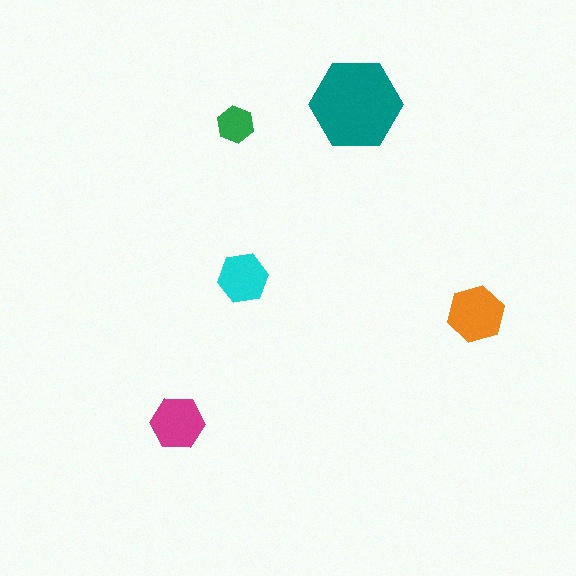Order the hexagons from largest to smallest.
the teal one, the orange one, the magenta one, the cyan one, the green one.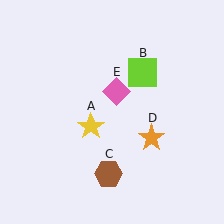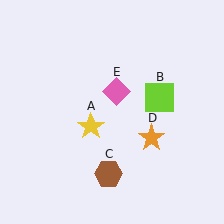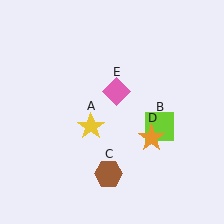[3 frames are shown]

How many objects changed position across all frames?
1 object changed position: lime square (object B).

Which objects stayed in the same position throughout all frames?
Yellow star (object A) and brown hexagon (object C) and orange star (object D) and pink diamond (object E) remained stationary.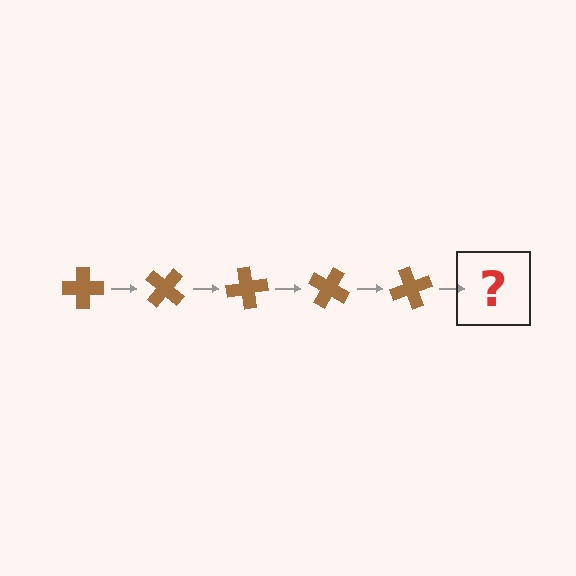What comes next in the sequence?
The next element should be a brown cross rotated 200 degrees.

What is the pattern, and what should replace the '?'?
The pattern is that the cross rotates 40 degrees each step. The '?' should be a brown cross rotated 200 degrees.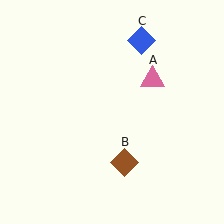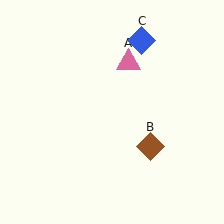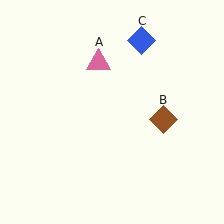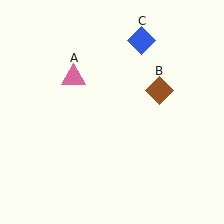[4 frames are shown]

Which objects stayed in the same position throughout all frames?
Blue diamond (object C) remained stationary.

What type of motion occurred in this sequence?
The pink triangle (object A), brown diamond (object B) rotated counterclockwise around the center of the scene.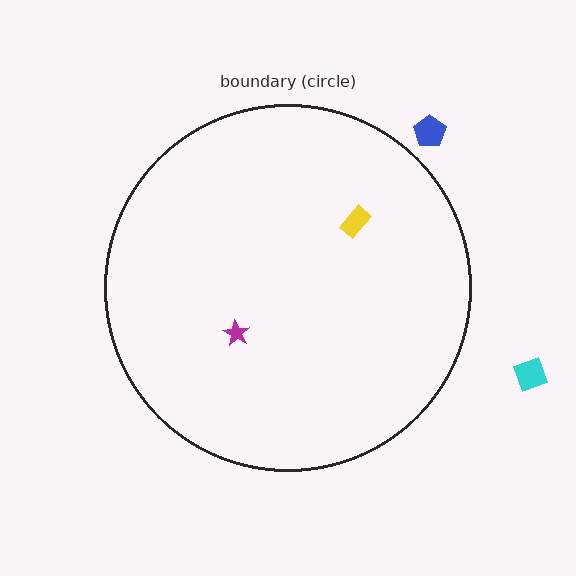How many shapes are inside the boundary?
2 inside, 2 outside.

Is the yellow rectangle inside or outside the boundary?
Inside.